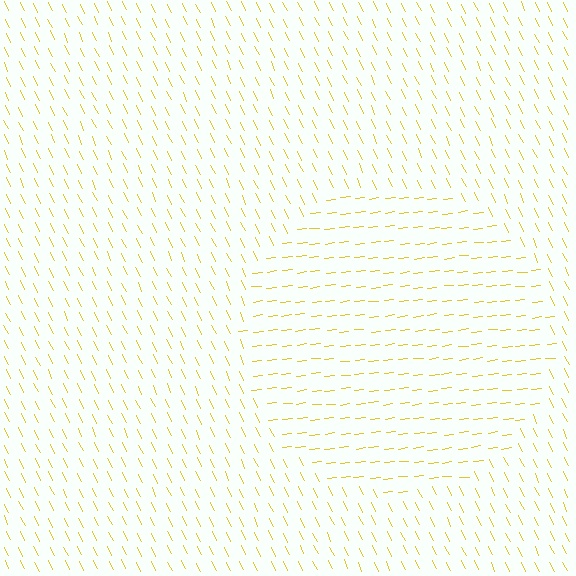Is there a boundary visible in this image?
Yes, there is a texture boundary formed by a change in line orientation.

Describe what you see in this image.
The image is filled with small yellow line segments. A circle region in the image has lines oriented differently from the surrounding lines, creating a visible texture boundary.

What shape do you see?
I see a circle.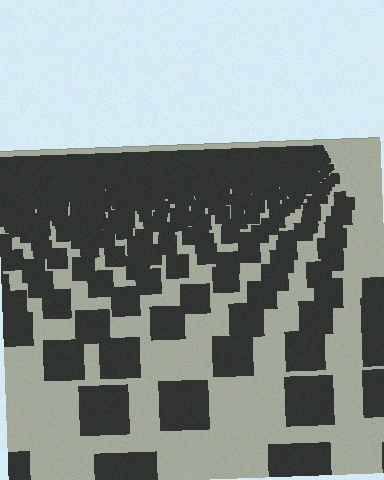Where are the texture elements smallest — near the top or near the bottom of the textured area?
Near the top.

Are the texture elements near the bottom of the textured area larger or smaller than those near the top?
Larger. Near the bottom, elements are closer to the viewer and appear at a bigger on-screen size.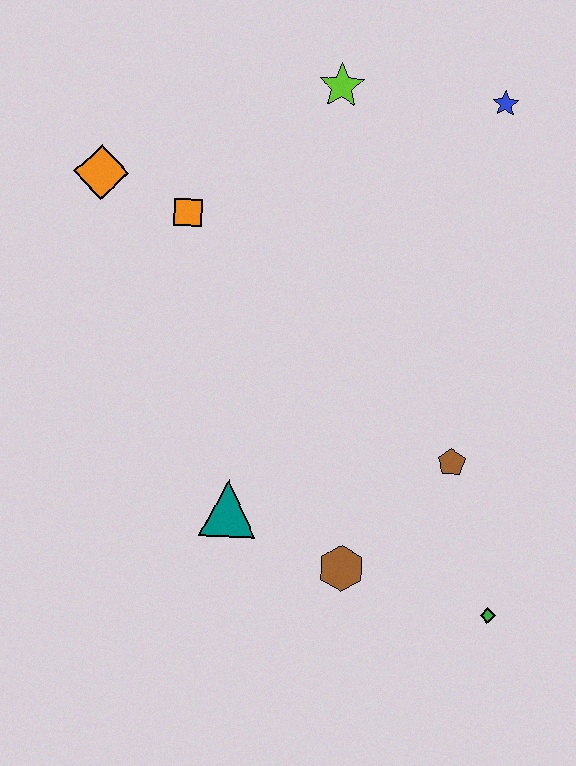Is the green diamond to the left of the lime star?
No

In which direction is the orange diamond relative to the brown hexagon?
The orange diamond is above the brown hexagon.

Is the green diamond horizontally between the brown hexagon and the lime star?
No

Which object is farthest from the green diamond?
The orange diamond is farthest from the green diamond.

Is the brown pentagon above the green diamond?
Yes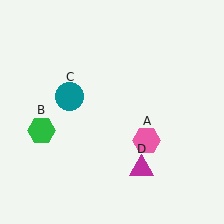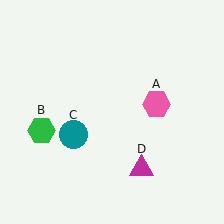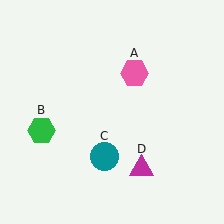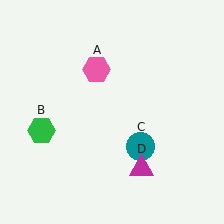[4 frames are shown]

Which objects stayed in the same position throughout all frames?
Green hexagon (object B) and magenta triangle (object D) remained stationary.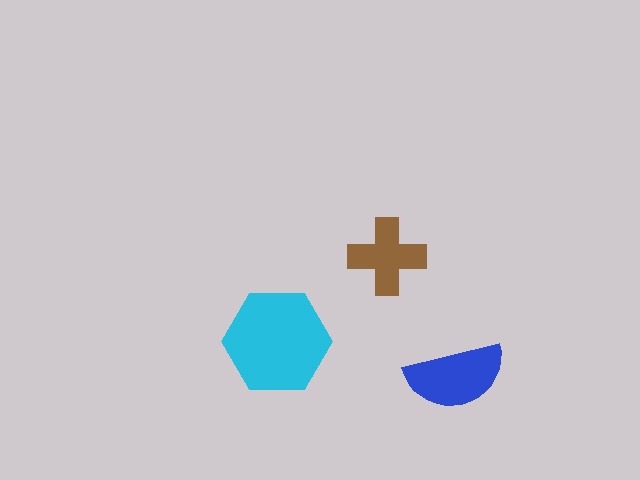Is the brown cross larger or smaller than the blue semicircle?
Smaller.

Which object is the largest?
The cyan hexagon.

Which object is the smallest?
The brown cross.